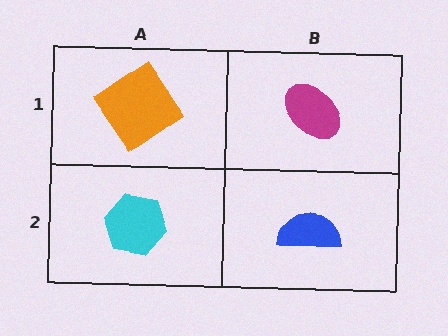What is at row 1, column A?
An orange diamond.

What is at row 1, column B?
A magenta ellipse.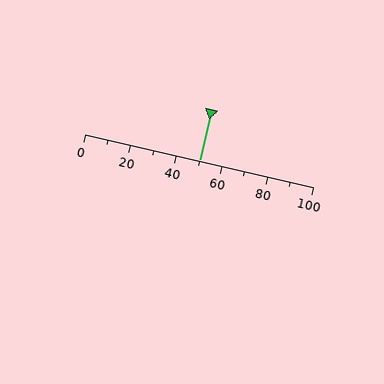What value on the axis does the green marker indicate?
The marker indicates approximately 50.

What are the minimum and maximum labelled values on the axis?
The axis runs from 0 to 100.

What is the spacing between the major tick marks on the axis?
The major ticks are spaced 20 apart.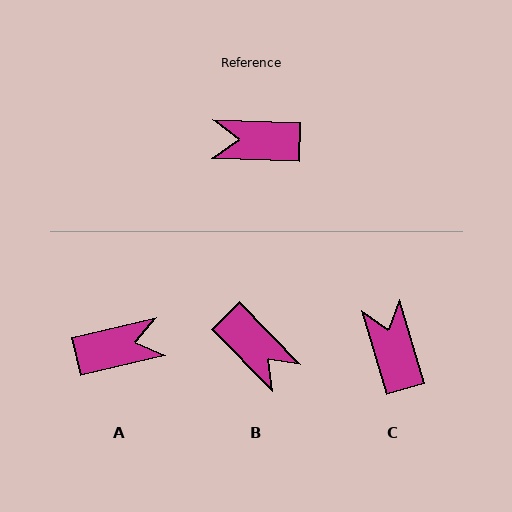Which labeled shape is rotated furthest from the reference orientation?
A, about 165 degrees away.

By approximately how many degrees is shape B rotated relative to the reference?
Approximately 137 degrees counter-clockwise.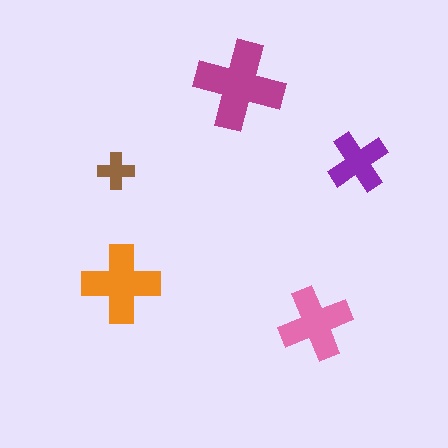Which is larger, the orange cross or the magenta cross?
The magenta one.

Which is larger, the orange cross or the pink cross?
The orange one.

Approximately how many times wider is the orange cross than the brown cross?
About 2 times wider.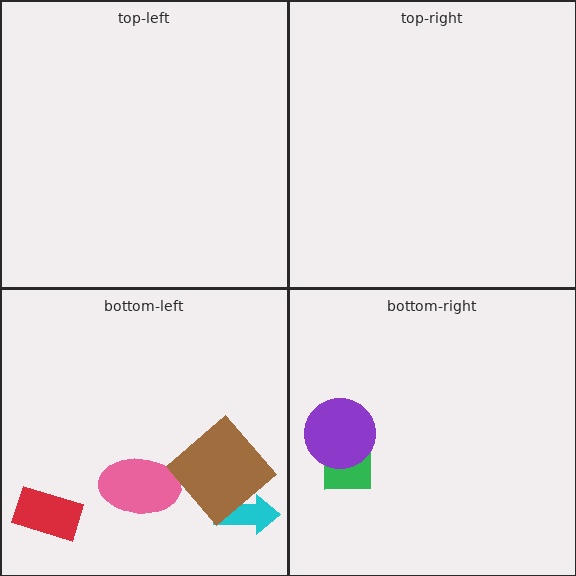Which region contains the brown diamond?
The bottom-left region.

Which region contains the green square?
The bottom-right region.